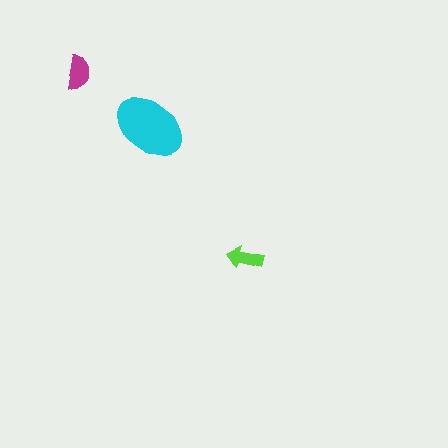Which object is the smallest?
The lime arrow.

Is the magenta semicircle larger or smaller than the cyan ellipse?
Smaller.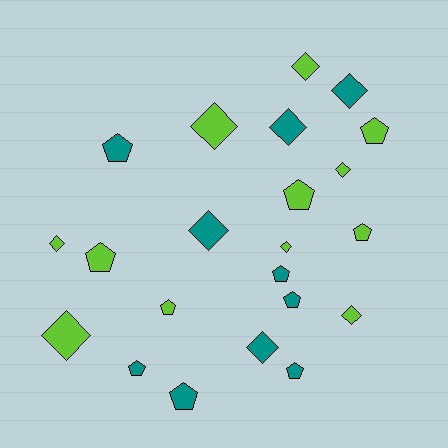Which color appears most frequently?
Lime, with 12 objects.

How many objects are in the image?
There are 22 objects.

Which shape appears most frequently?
Pentagon, with 11 objects.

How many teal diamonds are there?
There are 4 teal diamonds.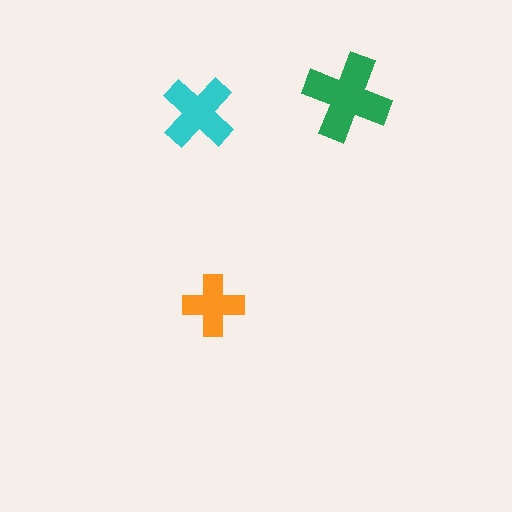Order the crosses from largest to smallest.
the green one, the cyan one, the orange one.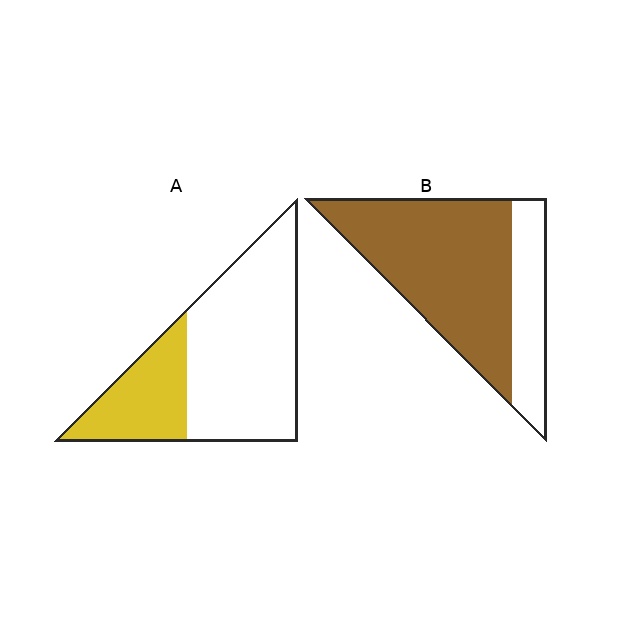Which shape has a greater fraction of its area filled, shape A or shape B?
Shape B.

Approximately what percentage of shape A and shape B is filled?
A is approximately 30% and B is approximately 75%.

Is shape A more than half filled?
No.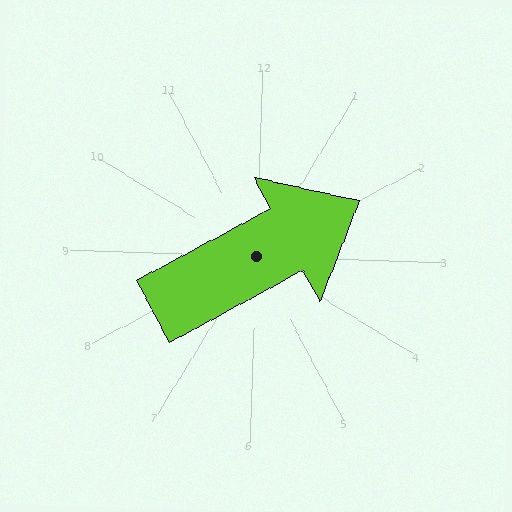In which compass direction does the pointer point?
Northeast.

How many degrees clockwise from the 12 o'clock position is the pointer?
Approximately 60 degrees.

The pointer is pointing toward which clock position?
Roughly 2 o'clock.